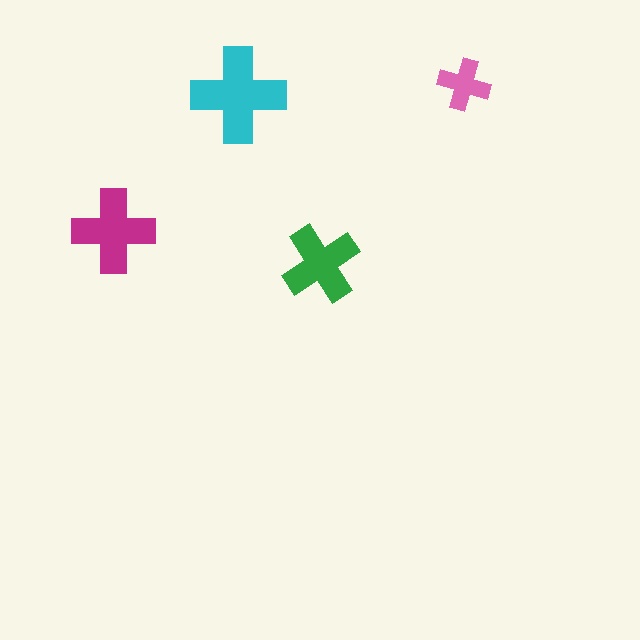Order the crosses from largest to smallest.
the cyan one, the magenta one, the green one, the pink one.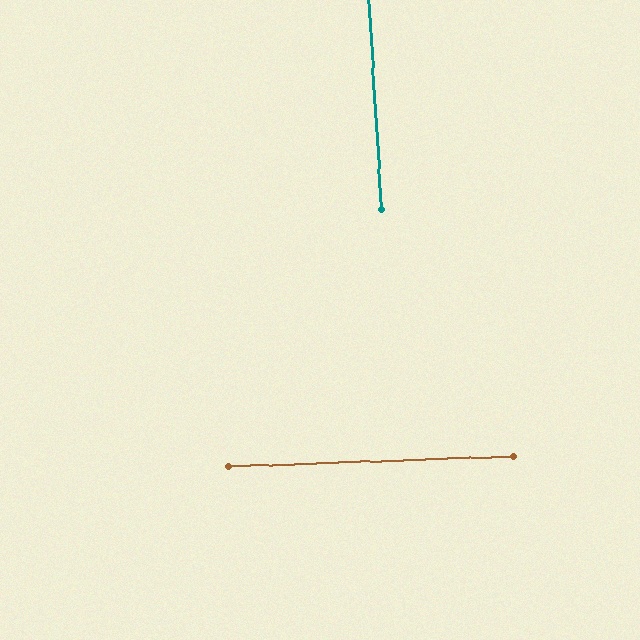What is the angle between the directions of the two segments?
Approximately 89 degrees.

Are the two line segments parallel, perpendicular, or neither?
Perpendicular — they meet at approximately 89°.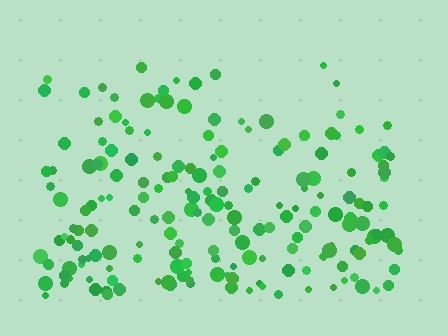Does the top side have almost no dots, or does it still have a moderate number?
Still a moderate number, just noticeably fewer than the bottom.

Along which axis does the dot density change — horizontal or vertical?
Vertical.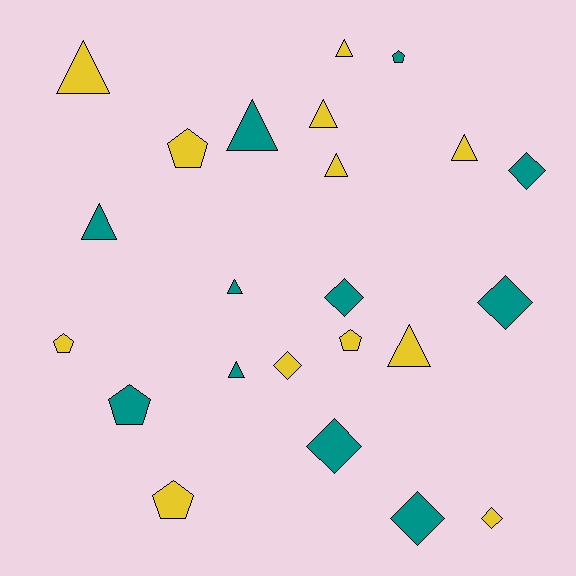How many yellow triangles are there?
There are 6 yellow triangles.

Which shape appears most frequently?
Triangle, with 10 objects.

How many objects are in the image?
There are 23 objects.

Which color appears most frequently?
Yellow, with 12 objects.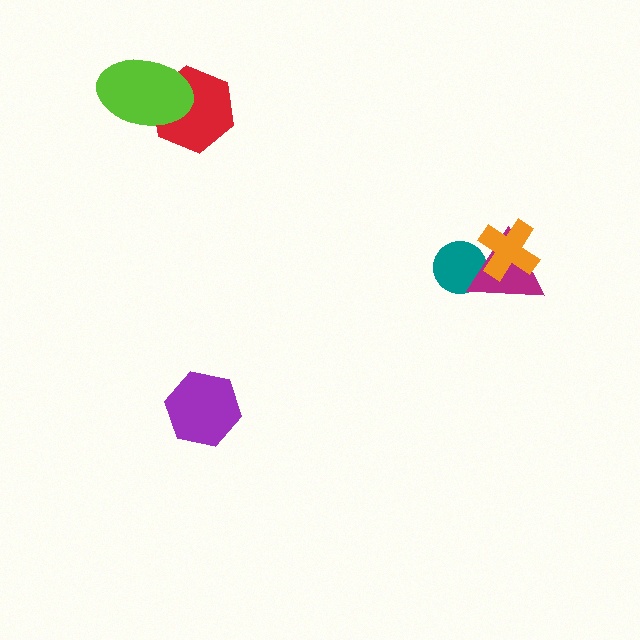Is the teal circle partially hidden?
Yes, it is partially covered by another shape.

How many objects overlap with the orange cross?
1 object overlaps with the orange cross.